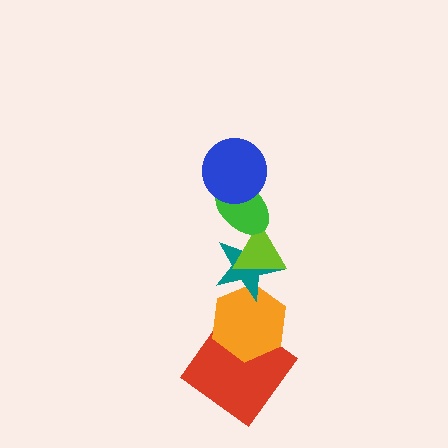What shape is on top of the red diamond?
The orange hexagon is on top of the red diamond.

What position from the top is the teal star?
The teal star is 4th from the top.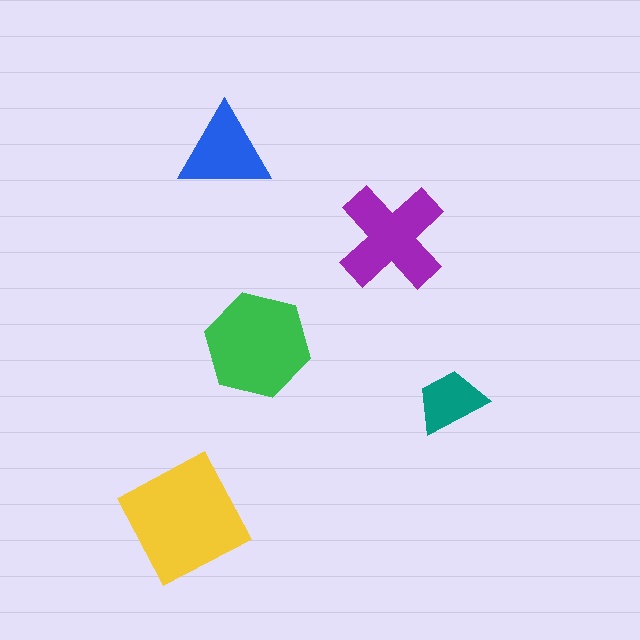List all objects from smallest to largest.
The teal trapezoid, the blue triangle, the purple cross, the green hexagon, the yellow square.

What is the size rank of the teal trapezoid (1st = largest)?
5th.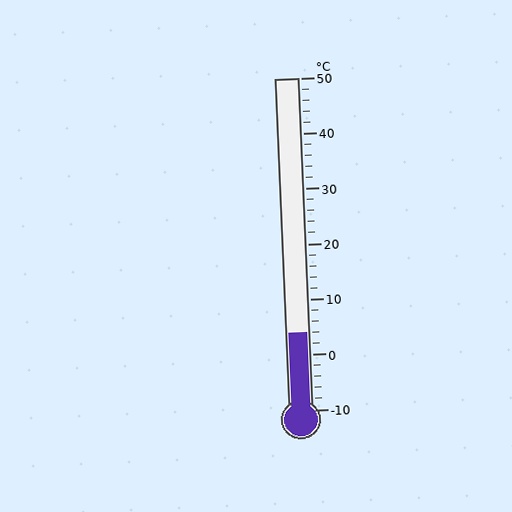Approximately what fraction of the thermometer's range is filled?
The thermometer is filled to approximately 25% of its range.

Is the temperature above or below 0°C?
The temperature is above 0°C.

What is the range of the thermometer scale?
The thermometer scale ranges from -10°C to 50°C.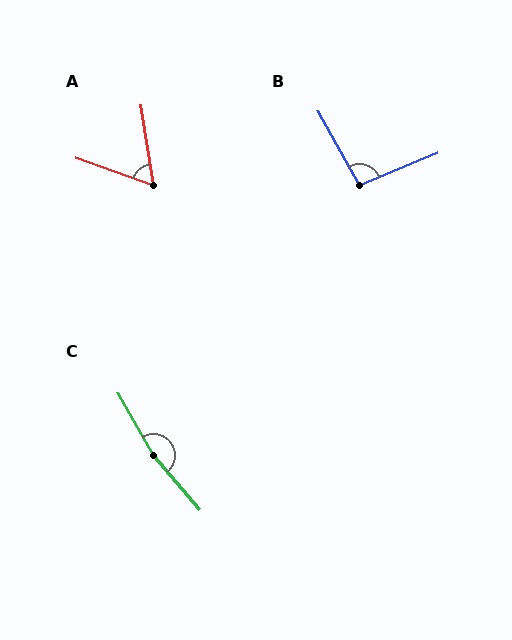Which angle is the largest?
C, at approximately 170 degrees.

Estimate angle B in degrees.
Approximately 97 degrees.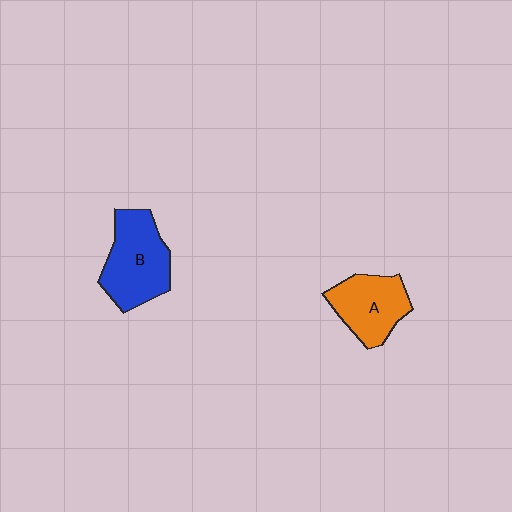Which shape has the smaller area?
Shape A (orange).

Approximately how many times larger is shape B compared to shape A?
Approximately 1.2 times.